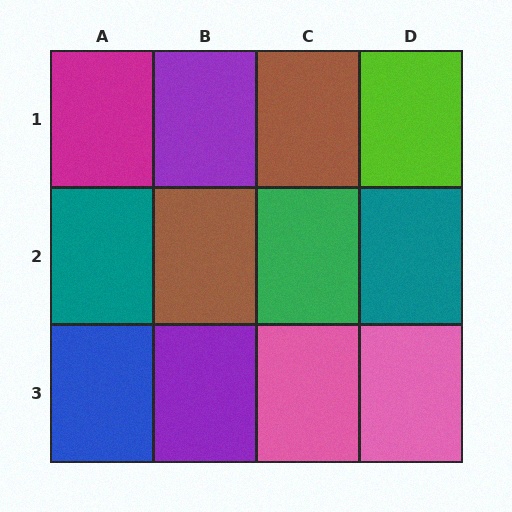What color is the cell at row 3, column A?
Blue.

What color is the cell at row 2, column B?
Brown.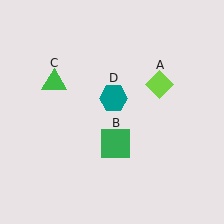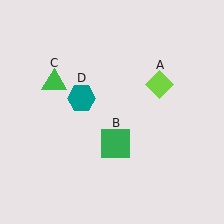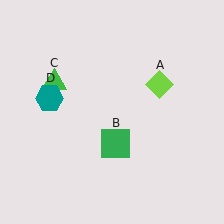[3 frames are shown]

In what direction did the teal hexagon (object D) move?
The teal hexagon (object D) moved left.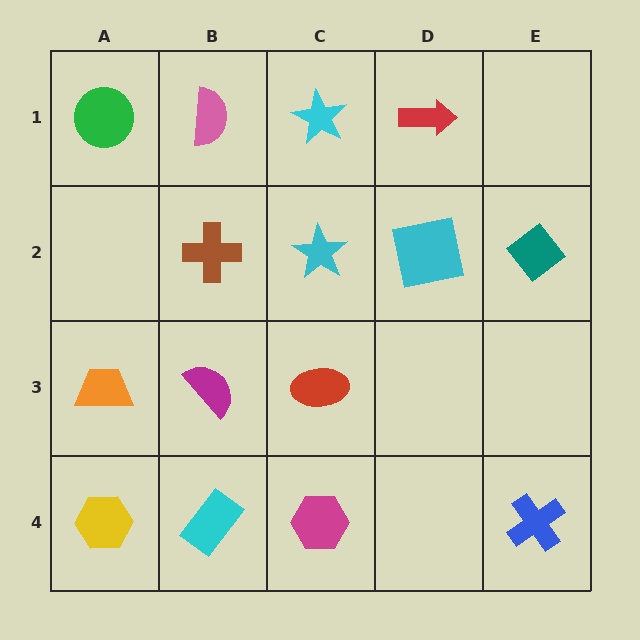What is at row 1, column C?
A cyan star.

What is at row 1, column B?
A pink semicircle.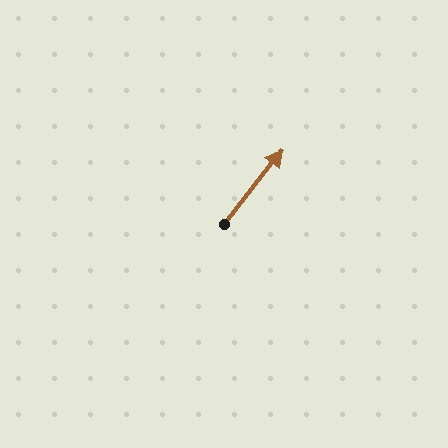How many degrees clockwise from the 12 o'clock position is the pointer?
Approximately 38 degrees.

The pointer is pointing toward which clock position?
Roughly 1 o'clock.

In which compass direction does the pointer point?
Northeast.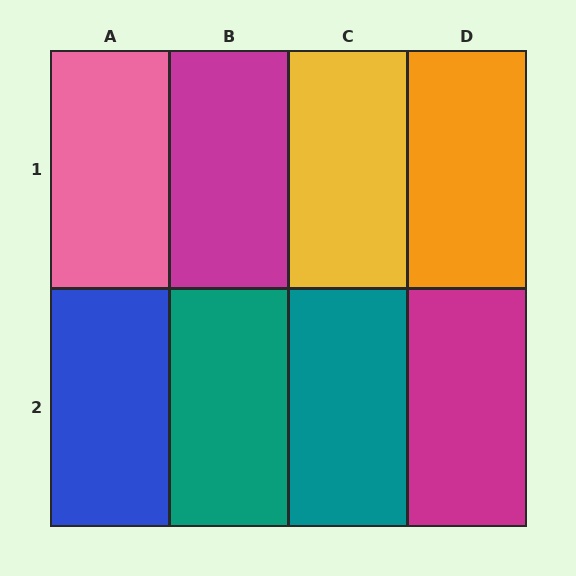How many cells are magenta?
2 cells are magenta.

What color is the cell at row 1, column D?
Orange.